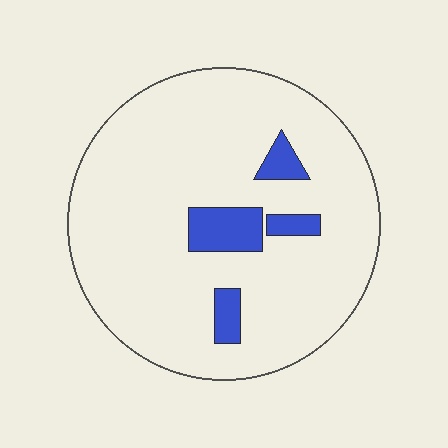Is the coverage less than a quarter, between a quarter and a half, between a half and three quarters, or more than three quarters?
Less than a quarter.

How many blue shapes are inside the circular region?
4.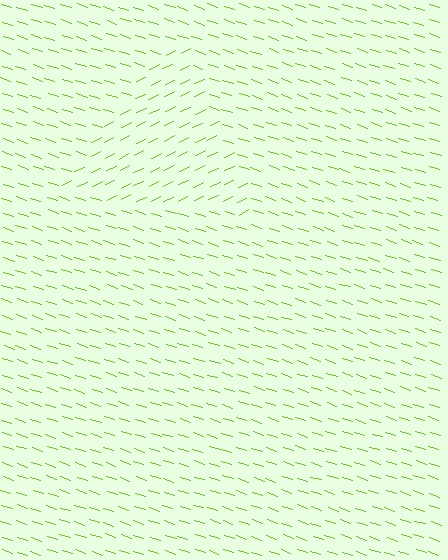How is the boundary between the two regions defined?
The boundary is defined purely by a change in line orientation (approximately 45 degrees difference). All lines are the same color and thickness.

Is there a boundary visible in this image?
Yes, there is a texture boundary formed by a change in line orientation.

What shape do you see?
I see a triangle.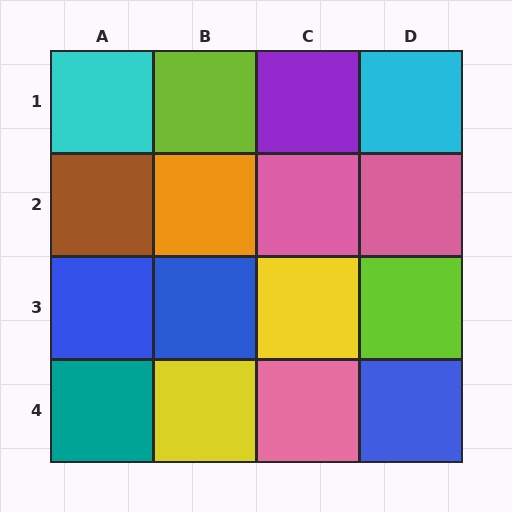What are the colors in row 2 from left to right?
Brown, orange, pink, pink.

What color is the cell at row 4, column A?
Teal.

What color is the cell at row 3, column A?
Blue.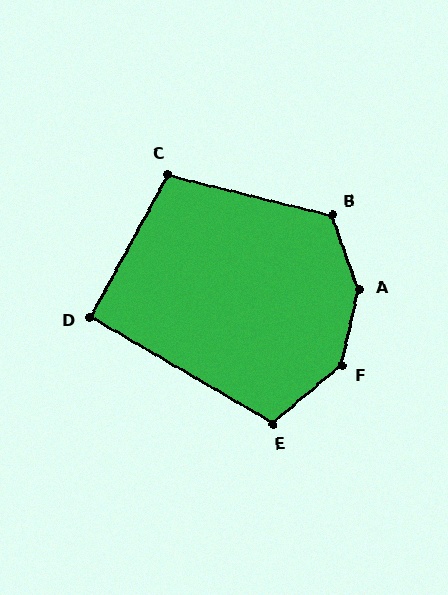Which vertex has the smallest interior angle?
D, at approximately 92 degrees.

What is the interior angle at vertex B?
Approximately 124 degrees (obtuse).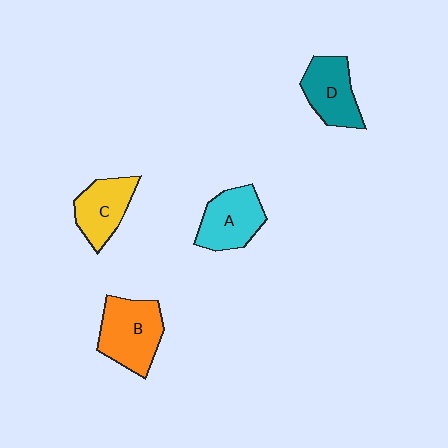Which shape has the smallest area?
Shape C (yellow).